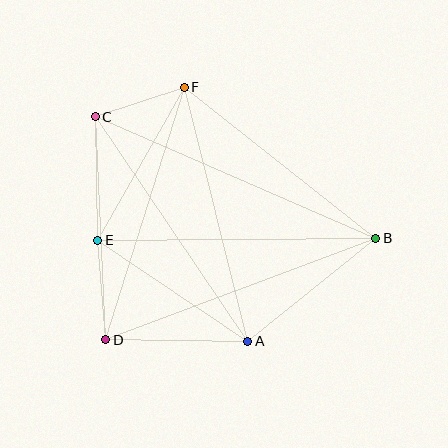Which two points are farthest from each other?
Points B and C are farthest from each other.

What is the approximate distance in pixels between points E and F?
The distance between E and F is approximately 176 pixels.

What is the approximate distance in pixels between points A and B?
The distance between A and B is approximately 165 pixels.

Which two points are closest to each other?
Points C and F are closest to each other.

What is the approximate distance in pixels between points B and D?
The distance between B and D is approximately 289 pixels.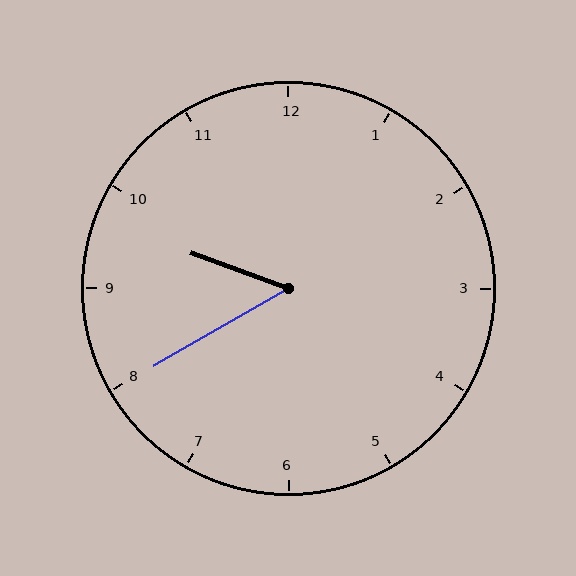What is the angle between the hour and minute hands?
Approximately 50 degrees.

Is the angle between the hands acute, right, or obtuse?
It is acute.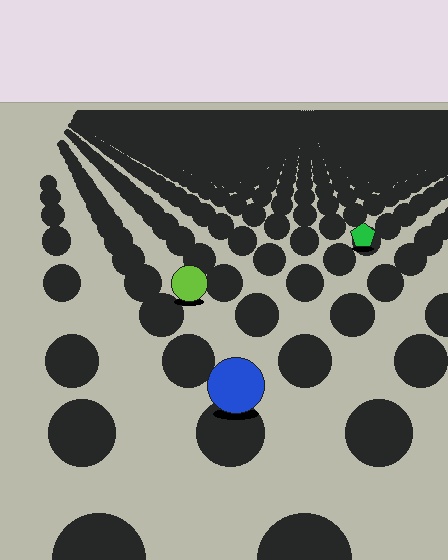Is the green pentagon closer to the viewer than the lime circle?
No. The lime circle is closer — you can tell from the texture gradient: the ground texture is coarser near it.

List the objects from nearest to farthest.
From nearest to farthest: the blue circle, the lime circle, the green pentagon.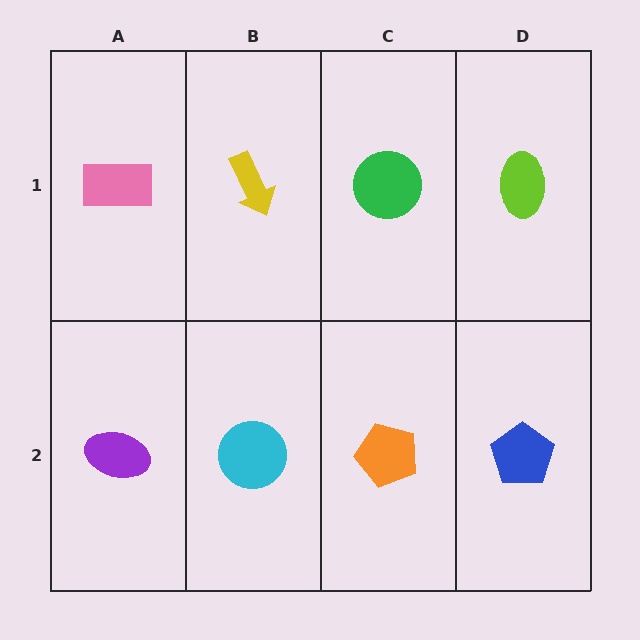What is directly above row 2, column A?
A pink rectangle.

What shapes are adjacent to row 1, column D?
A blue pentagon (row 2, column D), a green circle (row 1, column C).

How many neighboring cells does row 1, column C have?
3.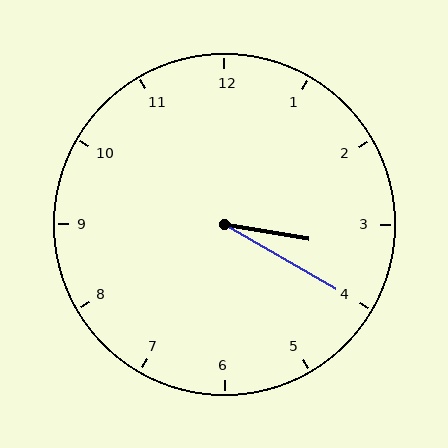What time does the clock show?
3:20.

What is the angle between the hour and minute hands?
Approximately 20 degrees.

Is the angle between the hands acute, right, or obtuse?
It is acute.